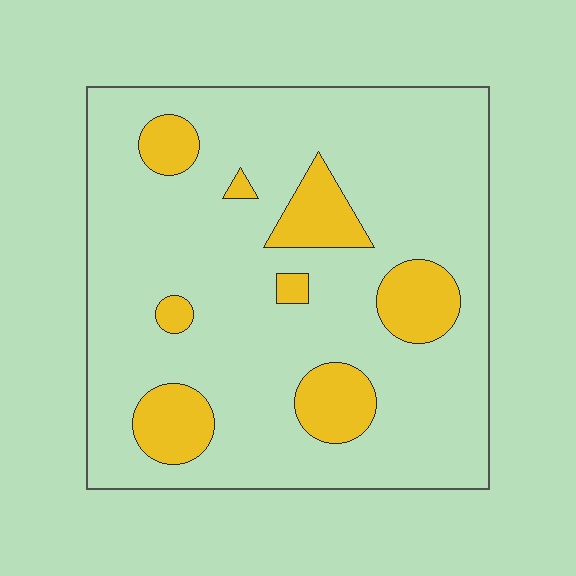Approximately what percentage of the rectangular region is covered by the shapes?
Approximately 15%.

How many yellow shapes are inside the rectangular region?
8.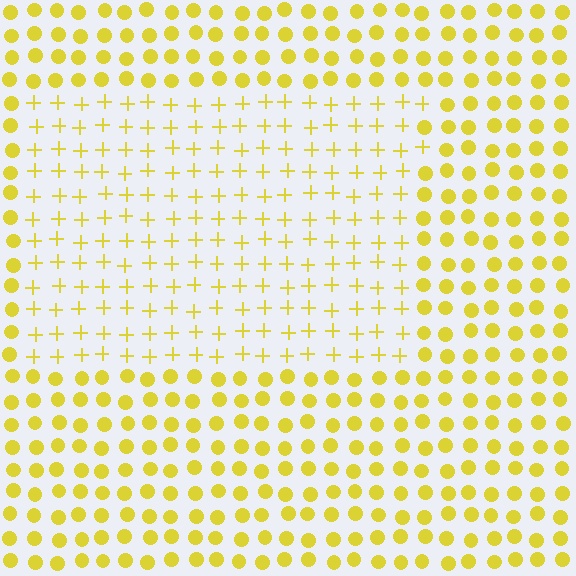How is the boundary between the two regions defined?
The boundary is defined by a change in element shape: plus signs inside vs. circles outside. All elements share the same color and spacing.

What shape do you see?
I see a rectangle.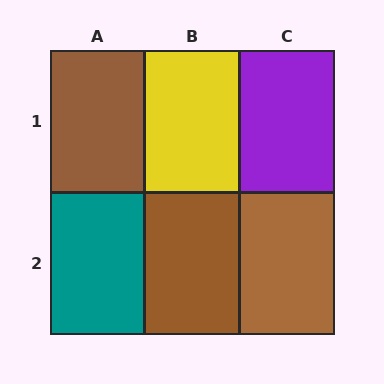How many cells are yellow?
1 cell is yellow.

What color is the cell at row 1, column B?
Yellow.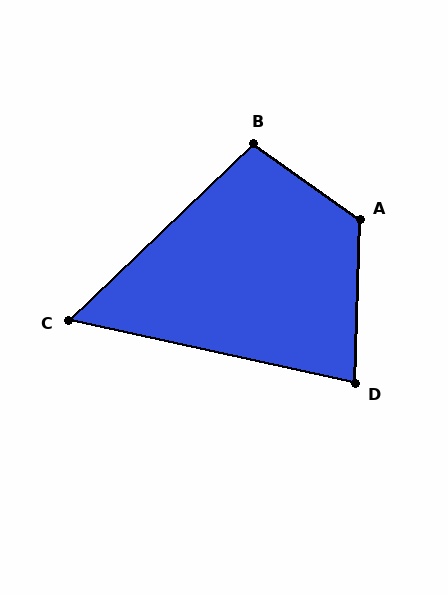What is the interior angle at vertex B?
Approximately 101 degrees (obtuse).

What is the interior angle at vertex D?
Approximately 79 degrees (acute).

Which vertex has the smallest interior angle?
C, at approximately 56 degrees.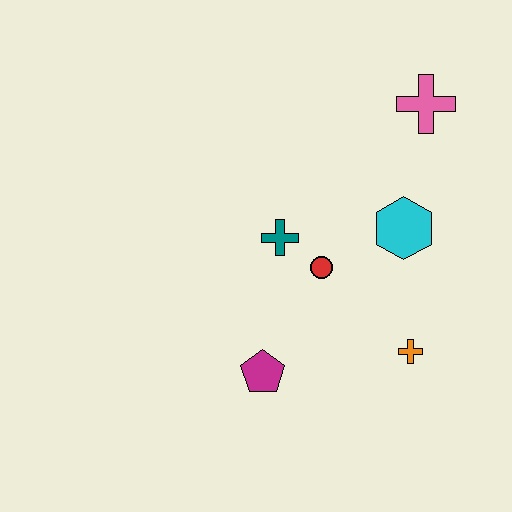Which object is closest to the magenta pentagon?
The red circle is closest to the magenta pentagon.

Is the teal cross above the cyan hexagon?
No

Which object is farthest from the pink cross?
The magenta pentagon is farthest from the pink cross.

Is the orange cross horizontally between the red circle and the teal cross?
No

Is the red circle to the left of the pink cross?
Yes